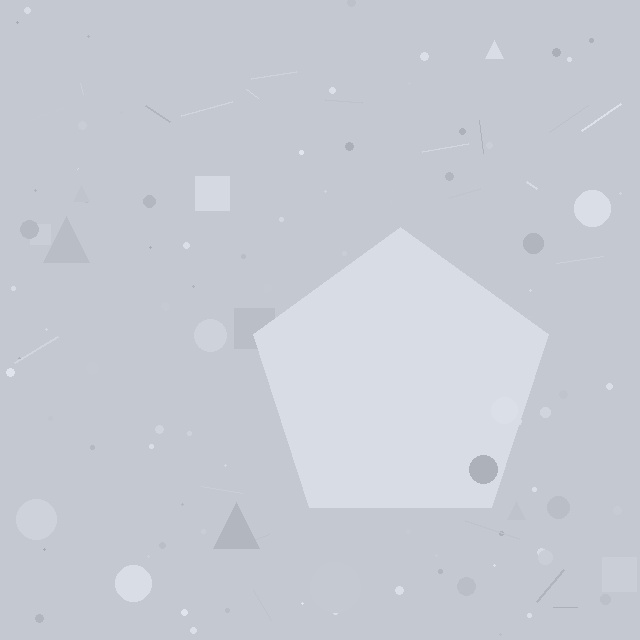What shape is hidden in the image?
A pentagon is hidden in the image.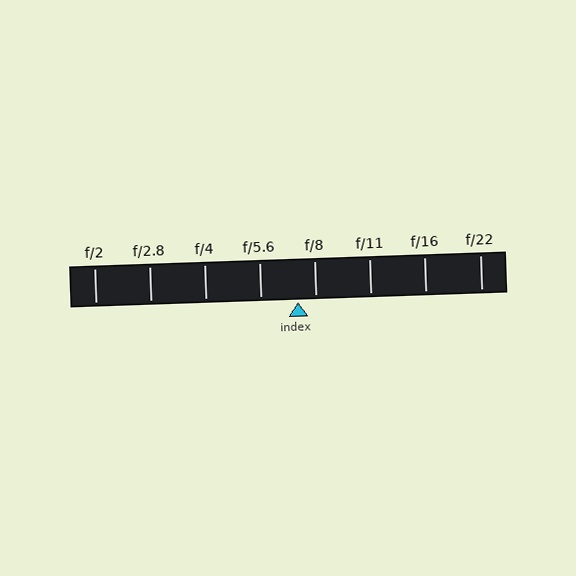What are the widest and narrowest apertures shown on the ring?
The widest aperture shown is f/2 and the narrowest is f/22.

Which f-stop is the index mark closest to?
The index mark is closest to f/8.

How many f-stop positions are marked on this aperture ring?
There are 8 f-stop positions marked.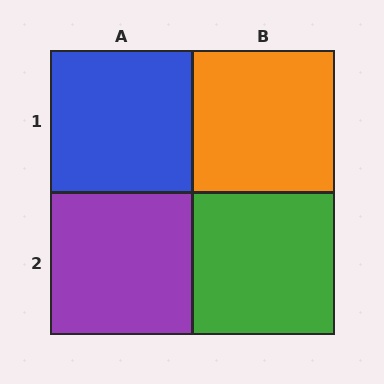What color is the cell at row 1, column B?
Orange.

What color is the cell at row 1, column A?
Blue.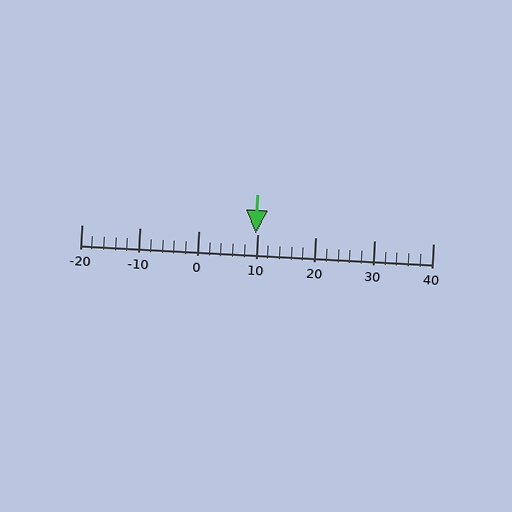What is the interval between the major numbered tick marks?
The major tick marks are spaced 10 units apart.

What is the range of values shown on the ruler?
The ruler shows values from -20 to 40.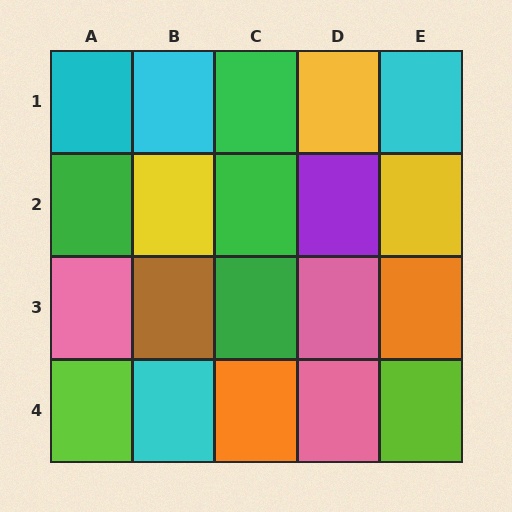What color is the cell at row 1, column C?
Green.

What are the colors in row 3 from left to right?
Pink, brown, green, pink, orange.